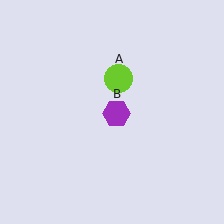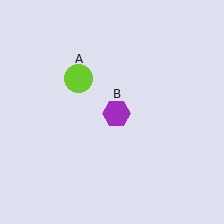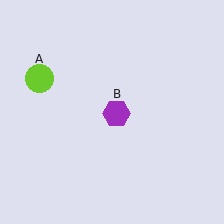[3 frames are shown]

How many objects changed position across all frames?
1 object changed position: lime circle (object A).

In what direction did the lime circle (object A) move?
The lime circle (object A) moved left.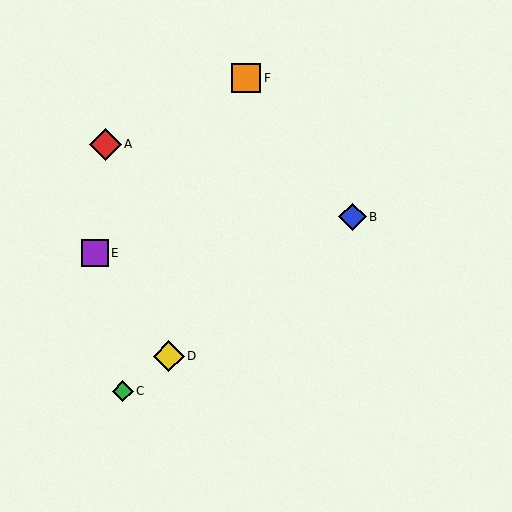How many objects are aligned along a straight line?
3 objects (B, C, D) are aligned along a straight line.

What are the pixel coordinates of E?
Object E is at (95, 253).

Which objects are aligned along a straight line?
Objects B, C, D are aligned along a straight line.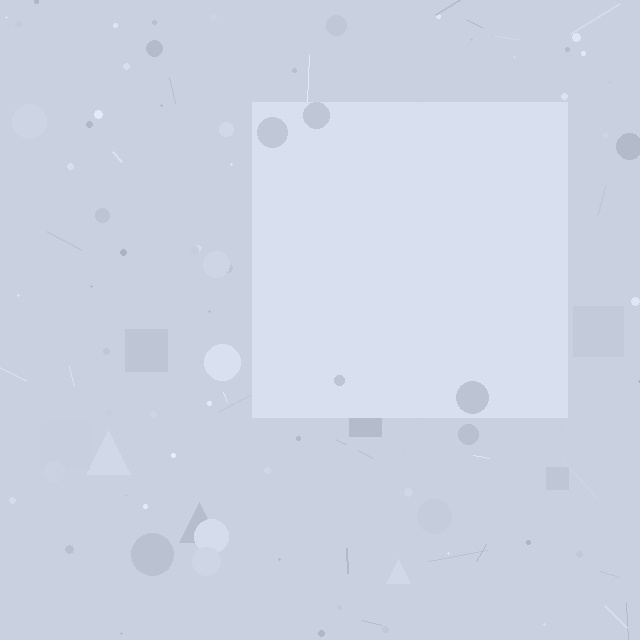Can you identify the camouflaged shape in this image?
The camouflaged shape is a square.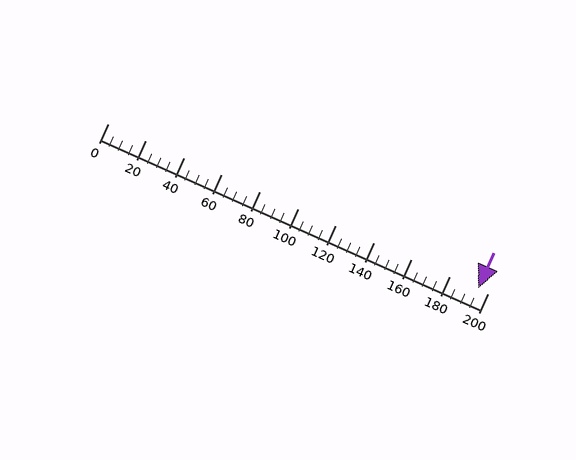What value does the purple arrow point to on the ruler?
The purple arrow points to approximately 195.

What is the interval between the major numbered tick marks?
The major tick marks are spaced 20 units apart.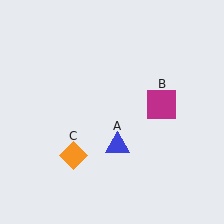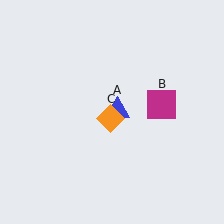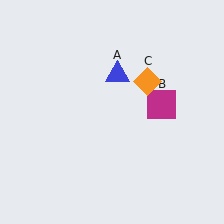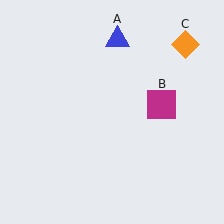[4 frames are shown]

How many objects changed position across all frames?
2 objects changed position: blue triangle (object A), orange diamond (object C).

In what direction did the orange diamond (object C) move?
The orange diamond (object C) moved up and to the right.